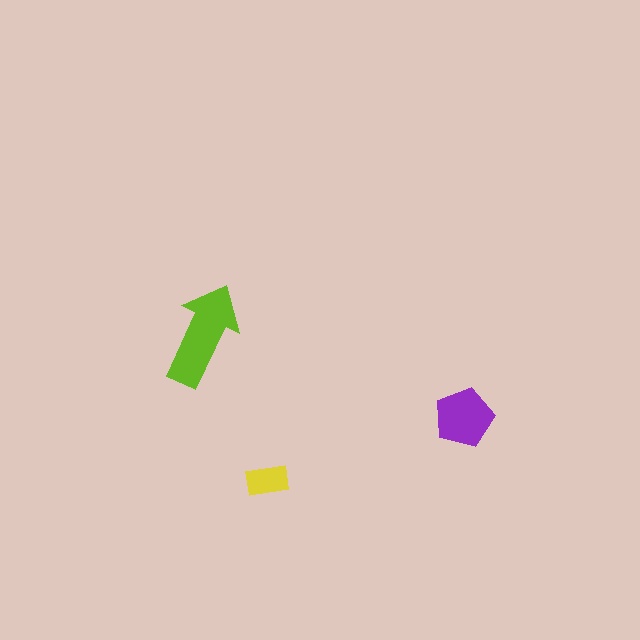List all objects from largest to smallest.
The lime arrow, the purple pentagon, the yellow rectangle.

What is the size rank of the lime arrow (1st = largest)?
1st.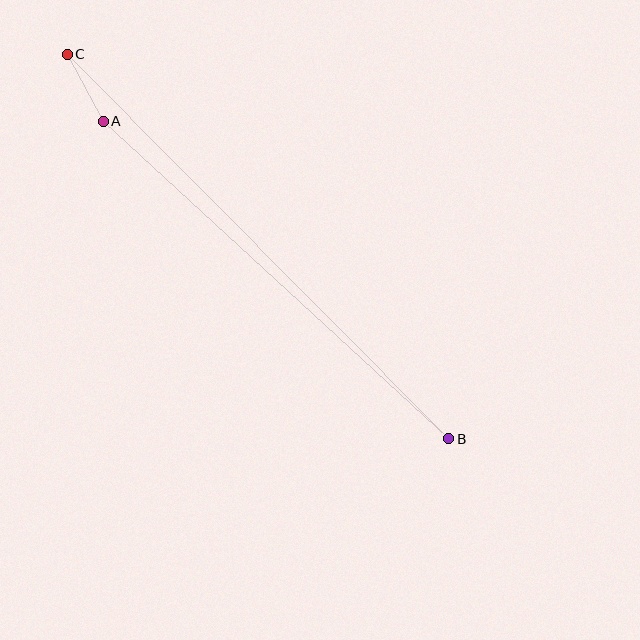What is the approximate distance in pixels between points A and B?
The distance between A and B is approximately 469 pixels.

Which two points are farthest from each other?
Points B and C are farthest from each other.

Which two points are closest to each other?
Points A and C are closest to each other.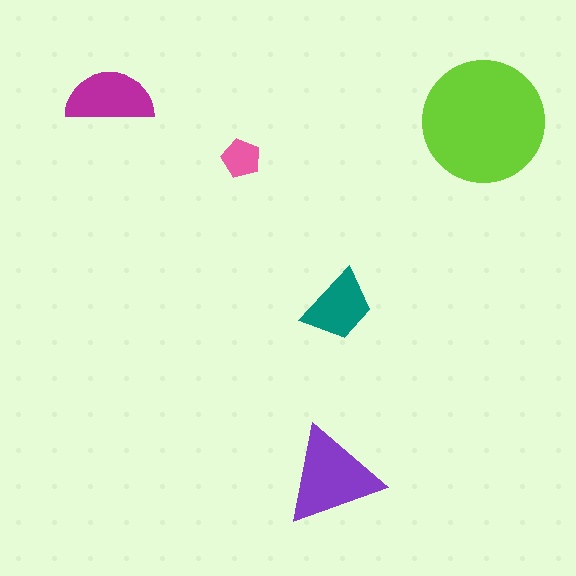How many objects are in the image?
There are 5 objects in the image.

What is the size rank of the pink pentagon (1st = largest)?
5th.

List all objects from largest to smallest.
The lime circle, the purple triangle, the magenta semicircle, the teal trapezoid, the pink pentagon.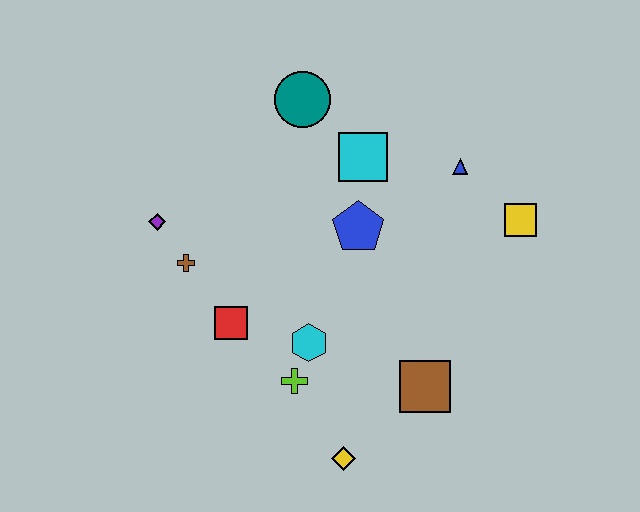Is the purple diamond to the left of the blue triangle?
Yes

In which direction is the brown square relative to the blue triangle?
The brown square is below the blue triangle.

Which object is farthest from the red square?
The yellow square is farthest from the red square.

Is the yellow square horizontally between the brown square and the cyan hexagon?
No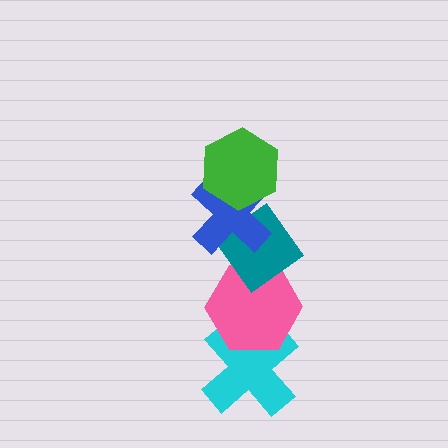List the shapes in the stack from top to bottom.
From top to bottom: the green hexagon, the blue cross, the teal diamond, the pink hexagon, the cyan cross.